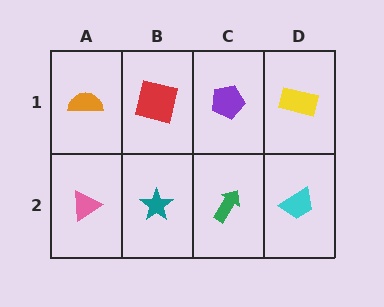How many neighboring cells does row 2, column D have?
2.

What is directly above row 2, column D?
A yellow rectangle.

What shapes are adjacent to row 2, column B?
A red square (row 1, column B), a pink triangle (row 2, column A), a green arrow (row 2, column C).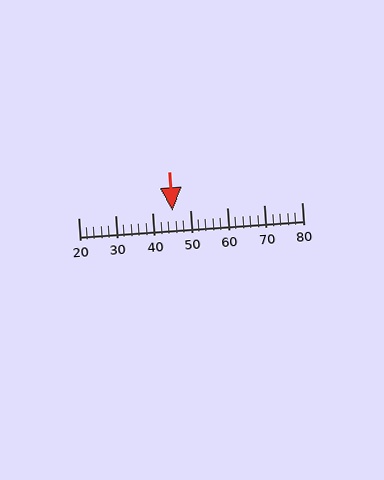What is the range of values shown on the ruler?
The ruler shows values from 20 to 80.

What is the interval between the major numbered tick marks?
The major tick marks are spaced 10 units apart.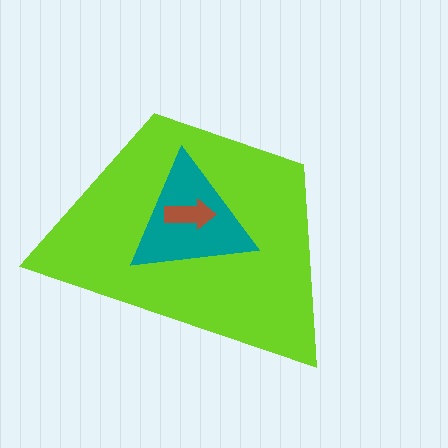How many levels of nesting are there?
3.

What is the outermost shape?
The lime trapezoid.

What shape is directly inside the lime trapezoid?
The teal triangle.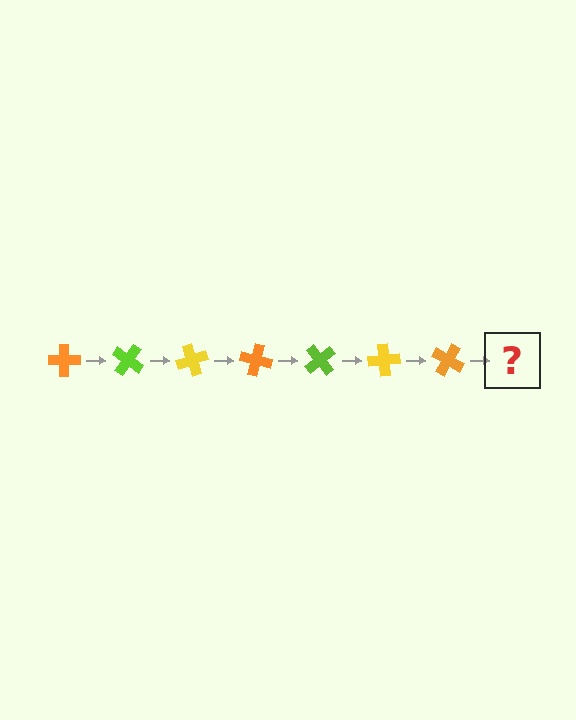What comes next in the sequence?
The next element should be a lime cross, rotated 245 degrees from the start.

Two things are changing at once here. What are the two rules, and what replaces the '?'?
The two rules are that it rotates 35 degrees each step and the color cycles through orange, lime, and yellow. The '?' should be a lime cross, rotated 245 degrees from the start.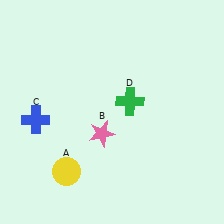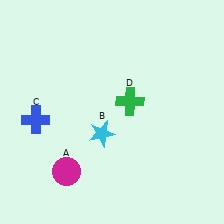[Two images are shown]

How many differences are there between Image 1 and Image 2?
There are 2 differences between the two images.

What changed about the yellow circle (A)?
In Image 1, A is yellow. In Image 2, it changed to magenta.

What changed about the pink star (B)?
In Image 1, B is pink. In Image 2, it changed to cyan.